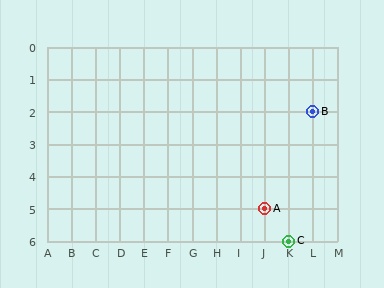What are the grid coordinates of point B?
Point B is at grid coordinates (L, 2).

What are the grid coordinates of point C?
Point C is at grid coordinates (K, 6).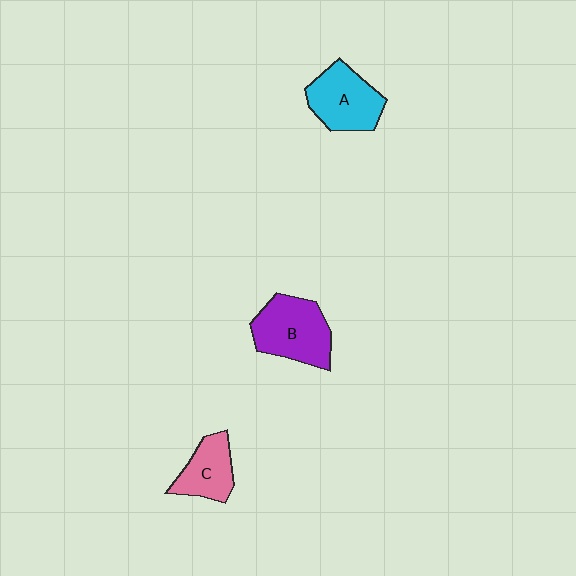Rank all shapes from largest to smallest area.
From largest to smallest: B (purple), A (cyan), C (pink).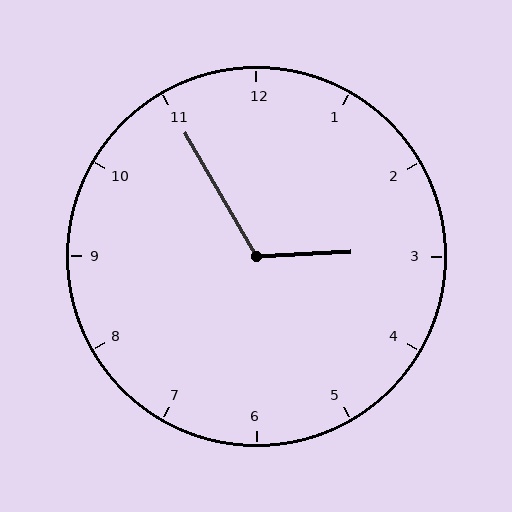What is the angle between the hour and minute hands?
Approximately 118 degrees.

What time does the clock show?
2:55.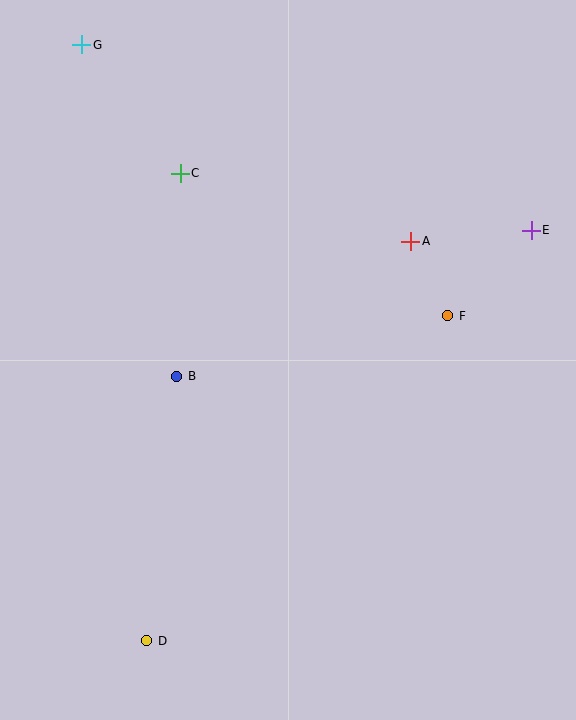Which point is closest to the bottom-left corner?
Point D is closest to the bottom-left corner.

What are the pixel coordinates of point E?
Point E is at (531, 230).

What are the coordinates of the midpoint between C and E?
The midpoint between C and E is at (356, 202).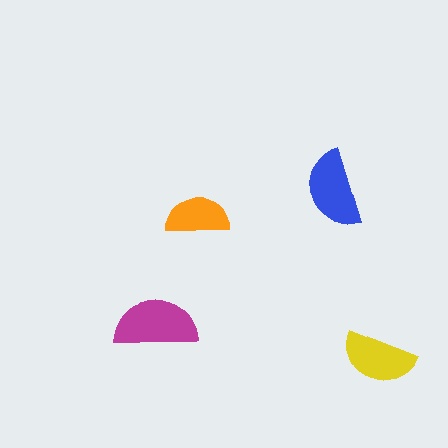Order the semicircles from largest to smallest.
the magenta one, the blue one, the yellow one, the orange one.